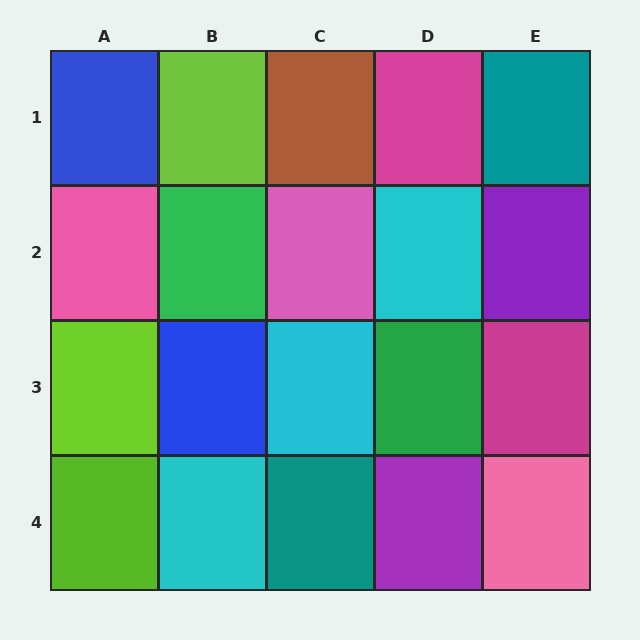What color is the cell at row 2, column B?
Green.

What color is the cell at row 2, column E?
Purple.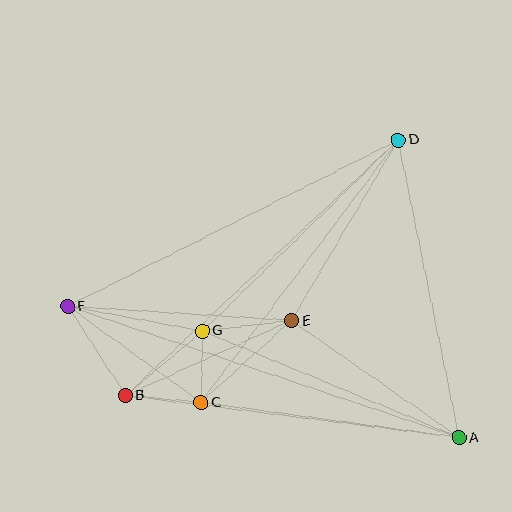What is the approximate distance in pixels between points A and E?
The distance between A and E is approximately 204 pixels.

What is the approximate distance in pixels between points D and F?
The distance between D and F is approximately 370 pixels.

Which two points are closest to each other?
Points C and G are closest to each other.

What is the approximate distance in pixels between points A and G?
The distance between A and G is approximately 277 pixels.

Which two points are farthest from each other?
Points A and F are farthest from each other.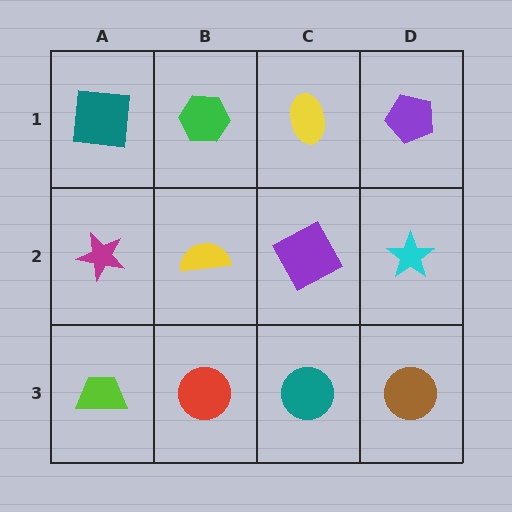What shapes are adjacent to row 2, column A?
A teal square (row 1, column A), a lime trapezoid (row 3, column A), a yellow semicircle (row 2, column B).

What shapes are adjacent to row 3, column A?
A magenta star (row 2, column A), a red circle (row 3, column B).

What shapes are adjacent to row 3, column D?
A cyan star (row 2, column D), a teal circle (row 3, column C).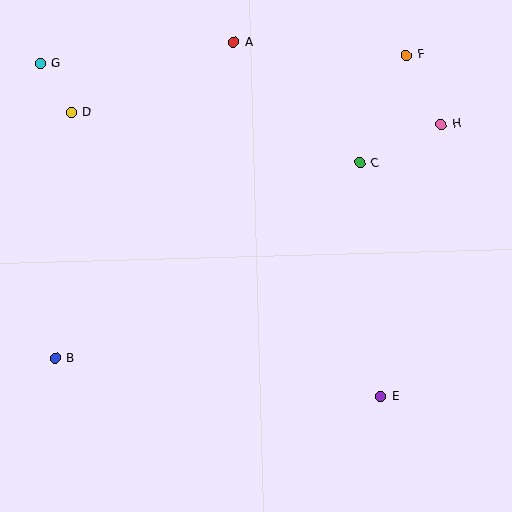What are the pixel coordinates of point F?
Point F is at (407, 55).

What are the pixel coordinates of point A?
Point A is at (234, 42).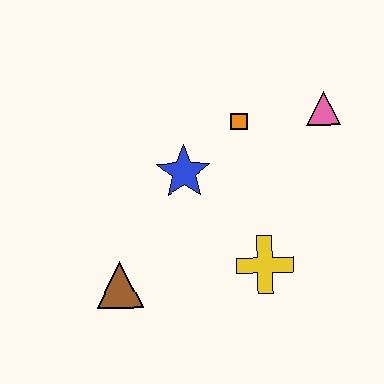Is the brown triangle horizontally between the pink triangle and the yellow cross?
No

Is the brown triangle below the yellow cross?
Yes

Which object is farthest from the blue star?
The pink triangle is farthest from the blue star.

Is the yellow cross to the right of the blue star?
Yes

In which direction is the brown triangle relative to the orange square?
The brown triangle is below the orange square.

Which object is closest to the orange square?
The blue star is closest to the orange square.